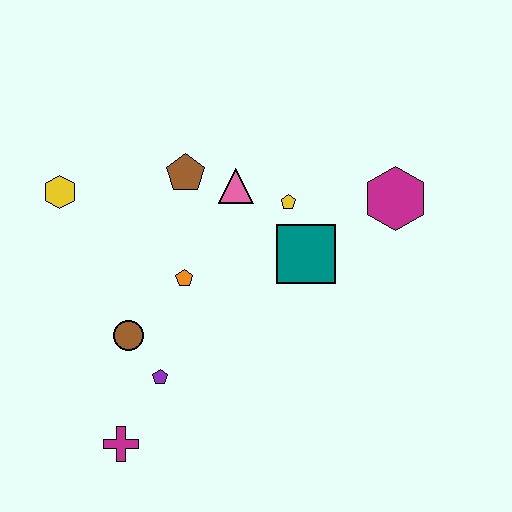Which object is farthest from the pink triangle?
The magenta cross is farthest from the pink triangle.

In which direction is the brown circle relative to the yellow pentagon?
The brown circle is to the left of the yellow pentagon.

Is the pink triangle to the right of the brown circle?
Yes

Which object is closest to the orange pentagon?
The brown circle is closest to the orange pentagon.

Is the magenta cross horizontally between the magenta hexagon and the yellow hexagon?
Yes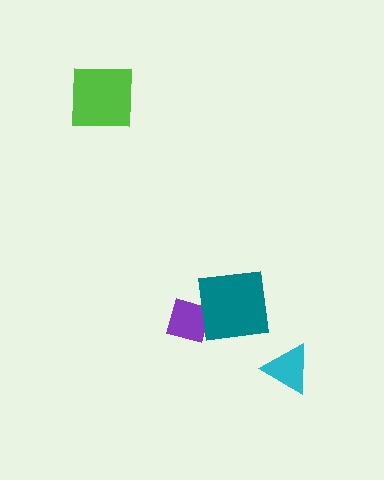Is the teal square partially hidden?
No, no other shape covers it.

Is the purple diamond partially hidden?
Yes, it is partially covered by another shape.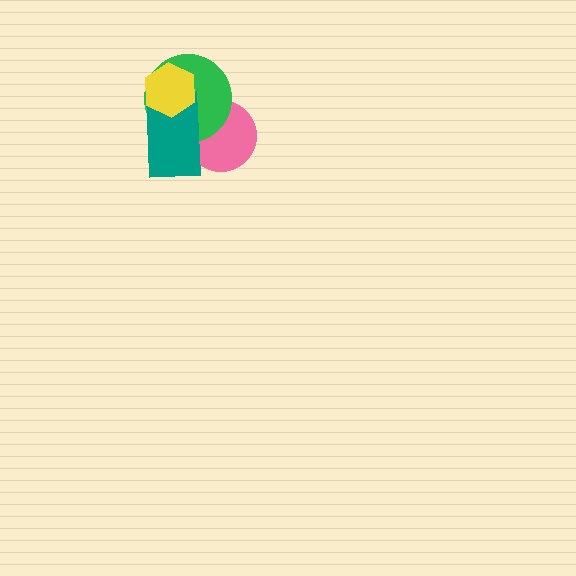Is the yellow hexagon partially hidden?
No, no other shape covers it.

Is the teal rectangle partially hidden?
Yes, it is partially covered by another shape.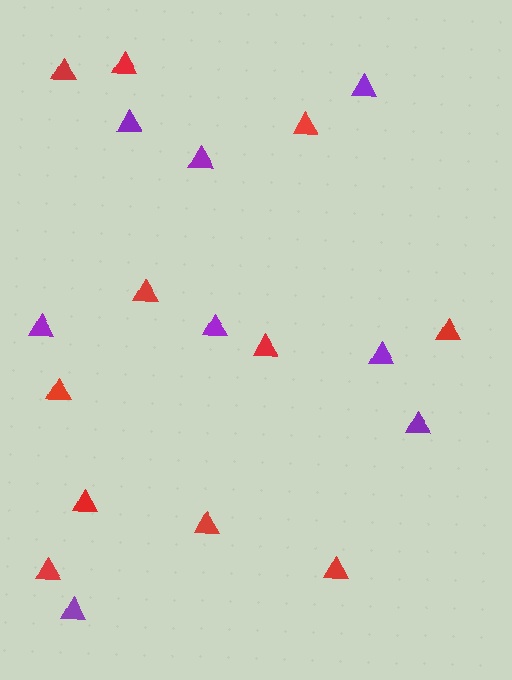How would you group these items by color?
There are 2 groups: one group of purple triangles (8) and one group of red triangles (11).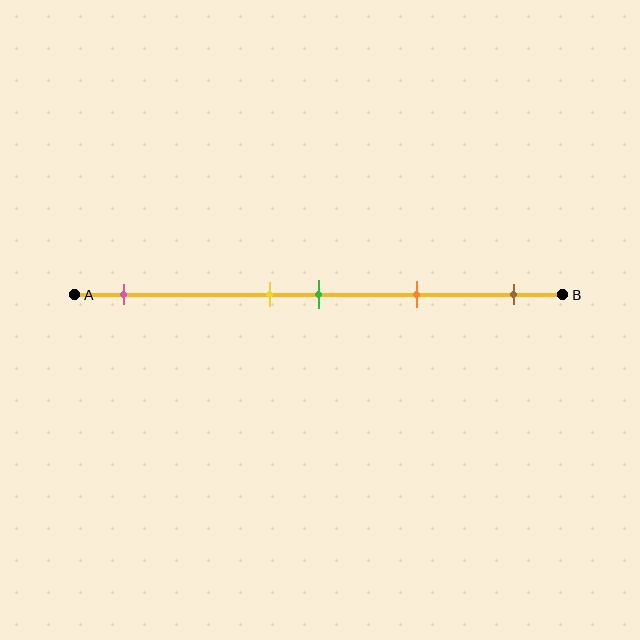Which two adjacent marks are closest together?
The yellow and green marks are the closest adjacent pair.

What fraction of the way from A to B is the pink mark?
The pink mark is approximately 10% (0.1) of the way from A to B.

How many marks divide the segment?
There are 5 marks dividing the segment.